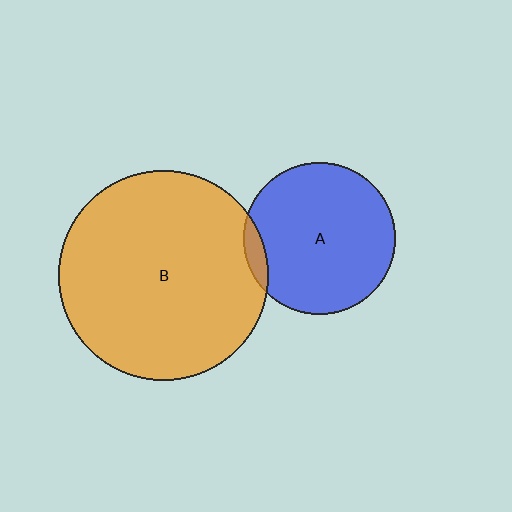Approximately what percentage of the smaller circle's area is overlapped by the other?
Approximately 5%.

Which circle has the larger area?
Circle B (orange).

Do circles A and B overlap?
Yes.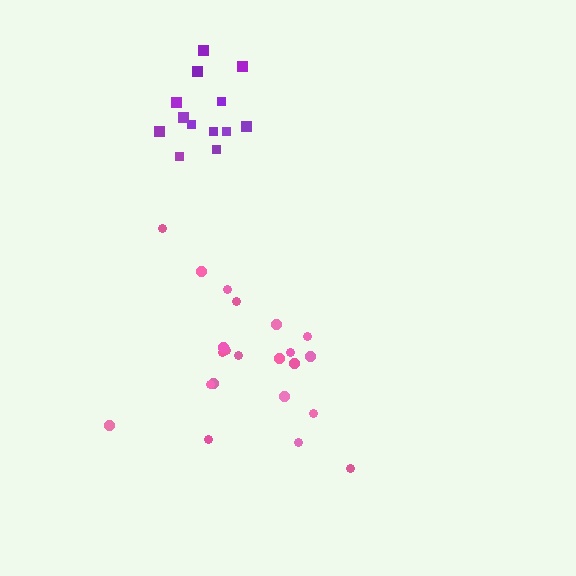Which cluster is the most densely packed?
Purple.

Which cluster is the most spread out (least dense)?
Pink.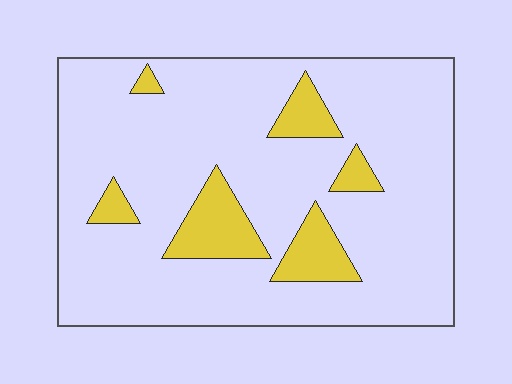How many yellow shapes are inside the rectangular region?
6.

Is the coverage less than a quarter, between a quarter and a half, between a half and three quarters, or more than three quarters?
Less than a quarter.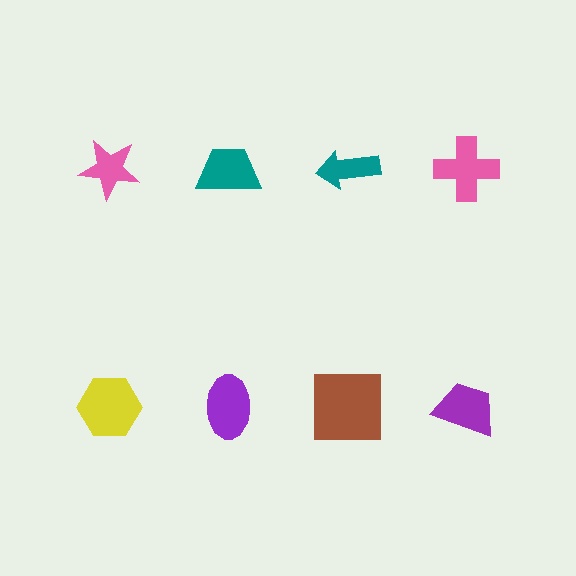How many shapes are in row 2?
4 shapes.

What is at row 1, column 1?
A pink star.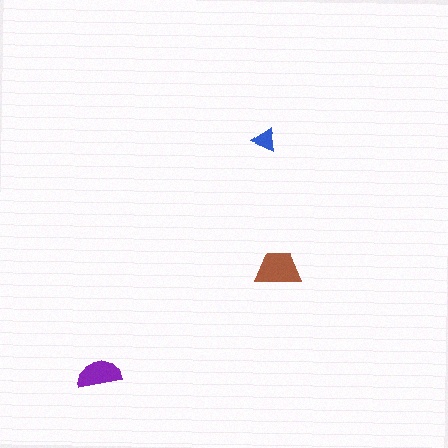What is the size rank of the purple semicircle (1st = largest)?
2nd.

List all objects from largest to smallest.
The brown trapezoid, the purple semicircle, the blue triangle.